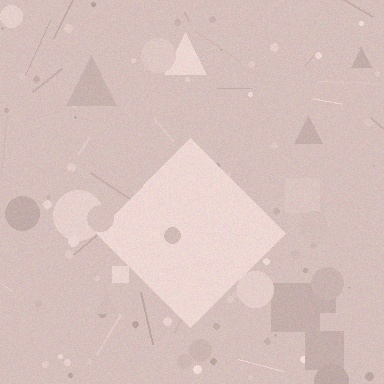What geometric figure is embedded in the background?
A diamond is embedded in the background.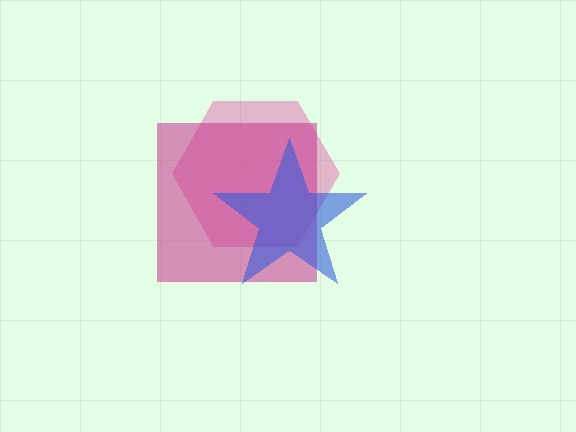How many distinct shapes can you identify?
There are 3 distinct shapes: a pink hexagon, a magenta square, a blue star.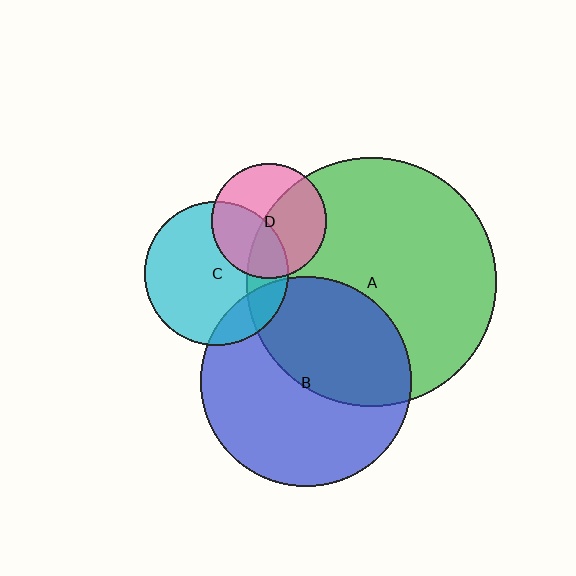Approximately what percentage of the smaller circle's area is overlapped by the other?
Approximately 20%.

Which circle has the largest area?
Circle A (green).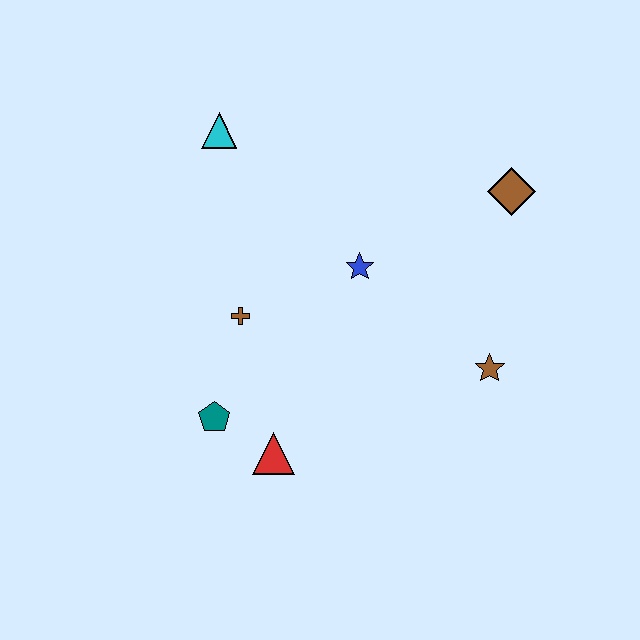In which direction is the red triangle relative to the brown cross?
The red triangle is below the brown cross.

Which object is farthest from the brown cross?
The brown diamond is farthest from the brown cross.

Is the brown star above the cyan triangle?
No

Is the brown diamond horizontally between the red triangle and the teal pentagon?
No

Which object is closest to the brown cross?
The teal pentagon is closest to the brown cross.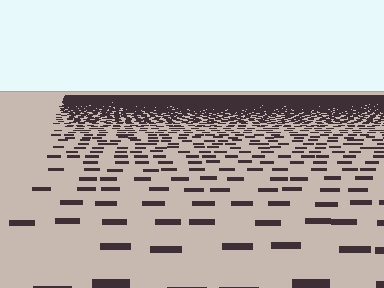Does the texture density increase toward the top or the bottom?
Density increases toward the top.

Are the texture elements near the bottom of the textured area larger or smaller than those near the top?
Larger. Near the bottom, elements are closer to the viewer and appear at a bigger on-screen size.